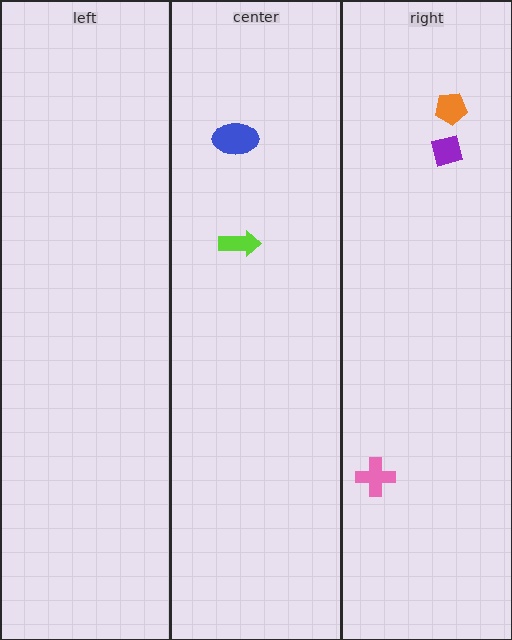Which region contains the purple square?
The right region.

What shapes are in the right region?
The orange pentagon, the pink cross, the purple square.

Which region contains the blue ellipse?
The center region.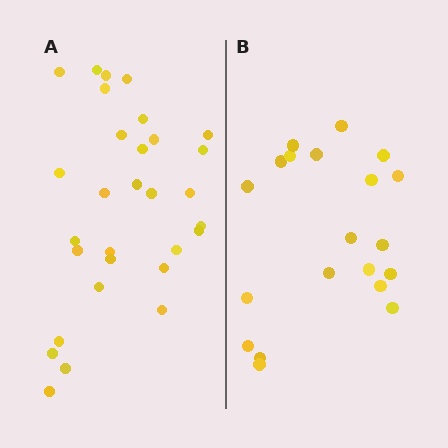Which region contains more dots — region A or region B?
Region A (the left region) has more dots.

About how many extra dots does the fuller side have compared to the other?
Region A has roughly 10 or so more dots than region B.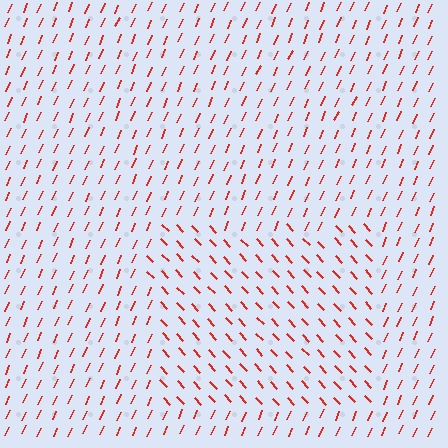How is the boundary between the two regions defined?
The boundary is defined purely by a change in line orientation (approximately 67 degrees difference). All lines are the same color and thickness.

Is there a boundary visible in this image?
Yes, there is a texture boundary formed by a change in line orientation.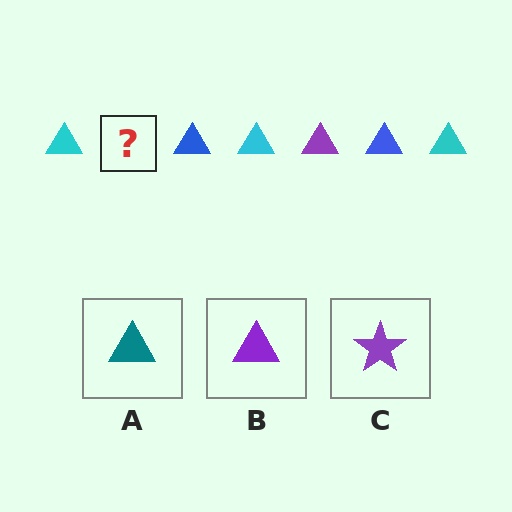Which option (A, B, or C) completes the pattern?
B.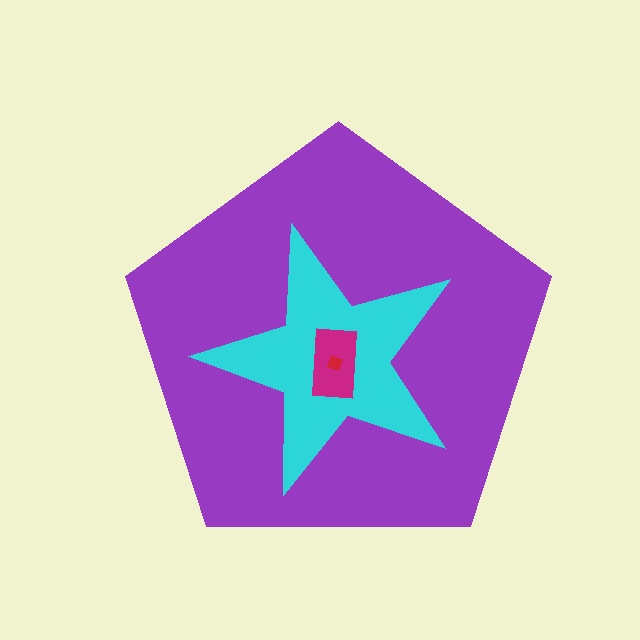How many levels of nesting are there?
4.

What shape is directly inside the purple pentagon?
The cyan star.